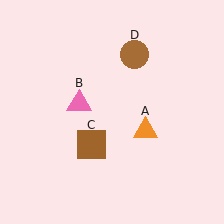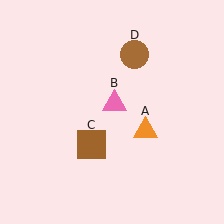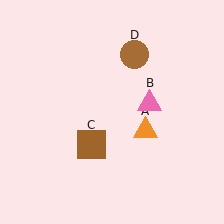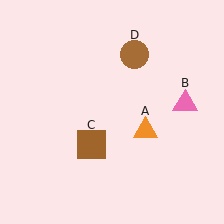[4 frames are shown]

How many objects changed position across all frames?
1 object changed position: pink triangle (object B).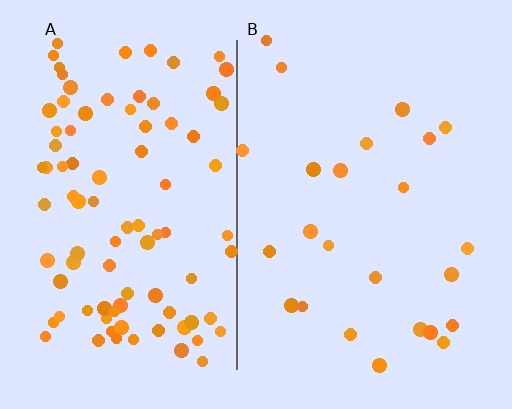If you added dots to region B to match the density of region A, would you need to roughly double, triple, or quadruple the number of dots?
Approximately quadruple.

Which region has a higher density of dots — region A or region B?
A (the left).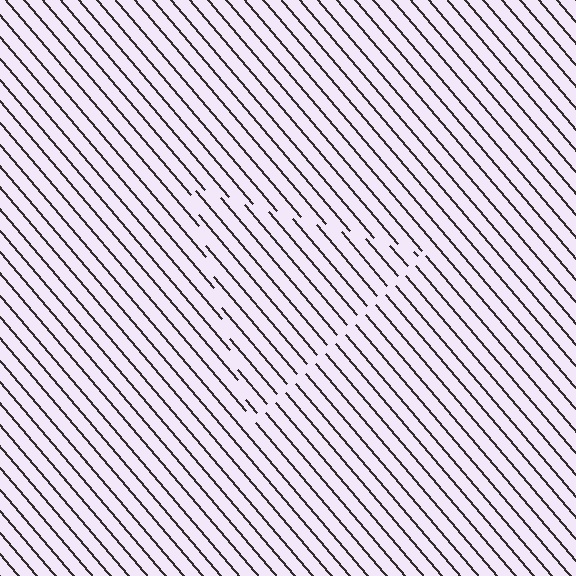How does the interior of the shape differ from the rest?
The interior of the shape contains the same grating, shifted by half a period — the contour is defined by the phase discontinuity where line-ends from the inner and outer gratings abut.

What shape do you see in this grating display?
An illusory triangle. The interior of the shape contains the same grating, shifted by half a period — the contour is defined by the phase discontinuity where line-ends from the inner and outer gratings abut.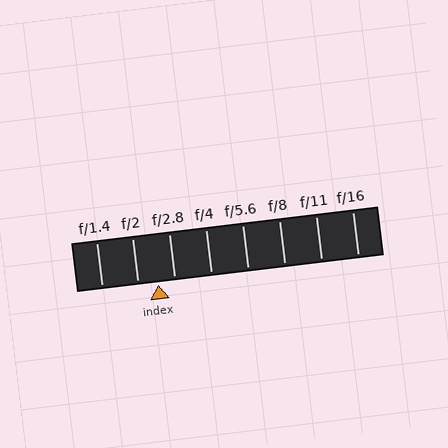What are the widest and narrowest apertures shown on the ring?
The widest aperture shown is f/1.4 and the narrowest is f/16.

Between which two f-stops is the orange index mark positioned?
The index mark is between f/2 and f/2.8.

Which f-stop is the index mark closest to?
The index mark is closest to f/2.8.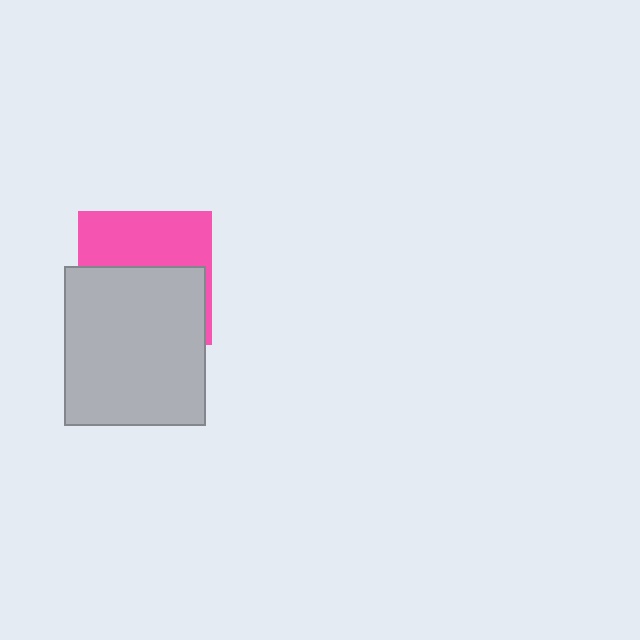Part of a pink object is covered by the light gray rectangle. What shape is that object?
It is a square.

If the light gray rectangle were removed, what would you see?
You would see the complete pink square.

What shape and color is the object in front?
The object in front is a light gray rectangle.